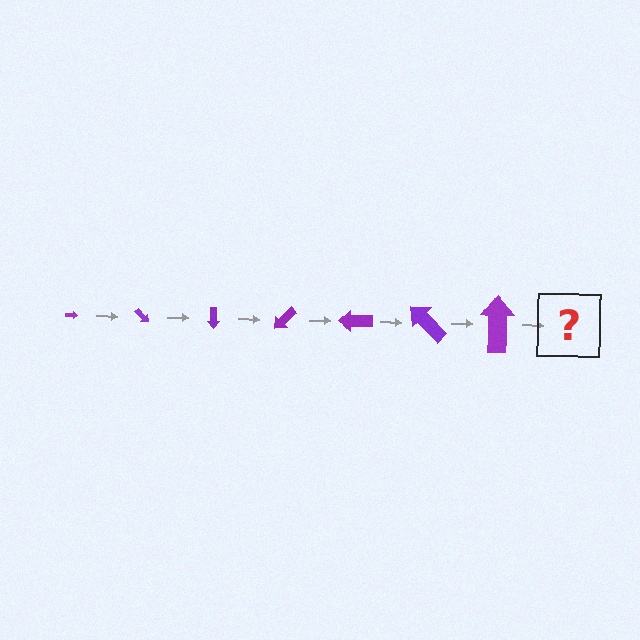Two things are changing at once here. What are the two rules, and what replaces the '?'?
The two rules are that the arrow grows larger each step and it rotates 45 degrees each step. The '?' should be an arrow, larger than the previous one and rotated 315 degrees from the start.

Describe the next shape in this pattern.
It should be an arrow, larger than the previous one and rotated 315 degrees from the start.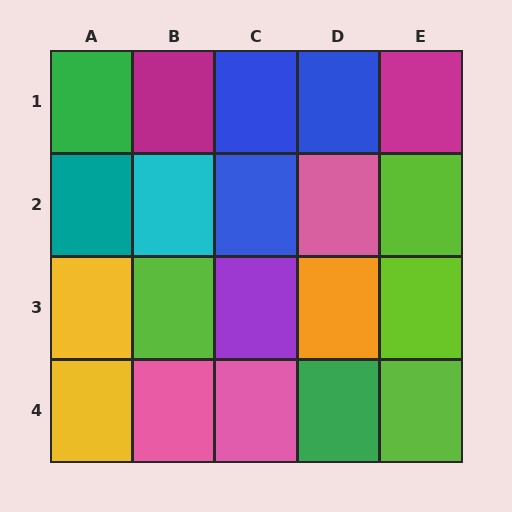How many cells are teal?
1 cell is teal.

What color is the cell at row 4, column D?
Green.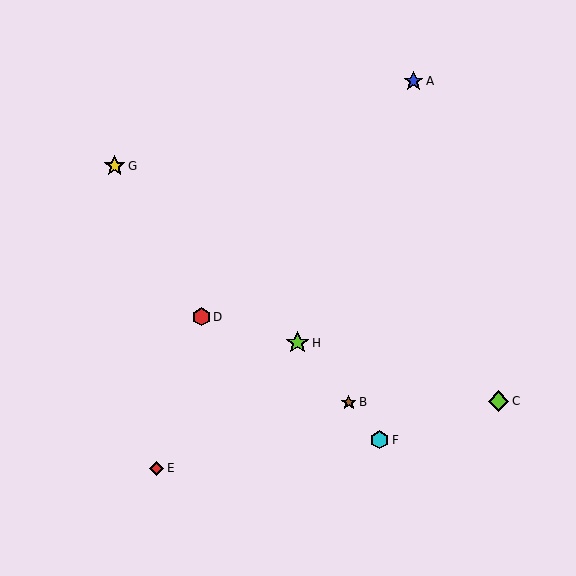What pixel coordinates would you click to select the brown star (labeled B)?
Click at (349, 402) to select the brown star B.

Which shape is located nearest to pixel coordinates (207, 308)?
The red hexagon (labeled D) at (201, 317) is nearest to that location.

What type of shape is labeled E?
Shape E is a red diamond.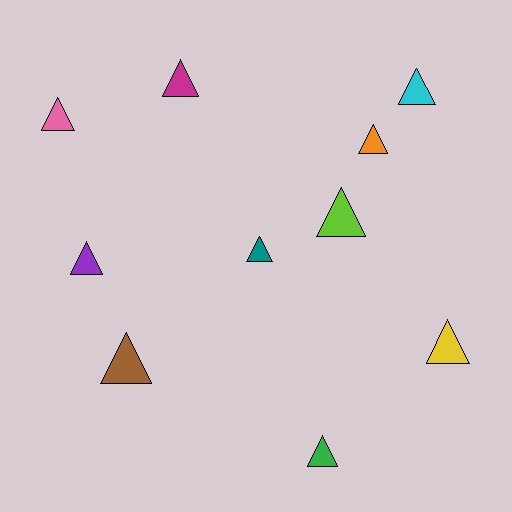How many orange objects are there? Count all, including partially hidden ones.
There is 1 orange object.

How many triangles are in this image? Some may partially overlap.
There are 10 triangles.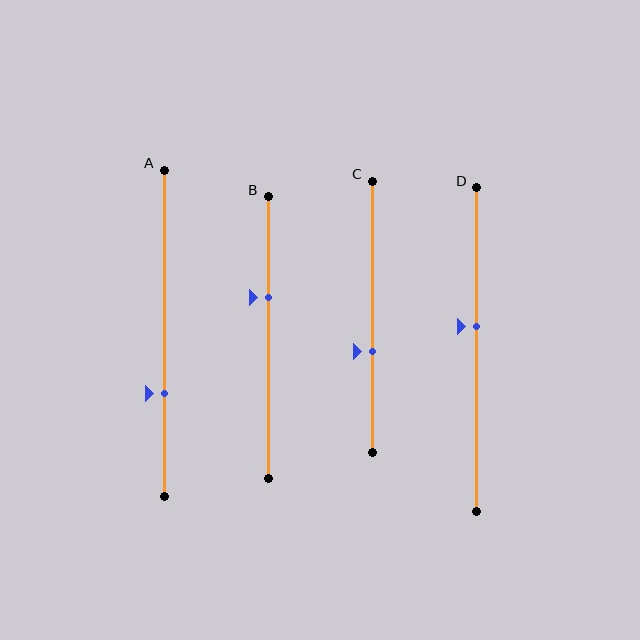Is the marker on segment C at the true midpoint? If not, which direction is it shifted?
No, the marker on segment C is shifted downward by about 13% of the segment length.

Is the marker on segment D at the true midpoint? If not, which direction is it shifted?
No, the marker on segment D is shifted upward by about 7% of the segment length.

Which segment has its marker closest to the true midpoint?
Segment D has its marker closest to the true midpoint.